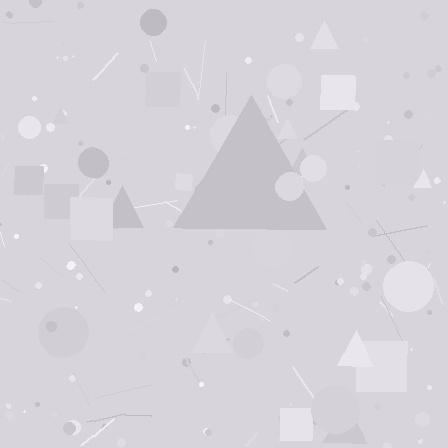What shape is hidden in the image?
A triangle is hidden in the image.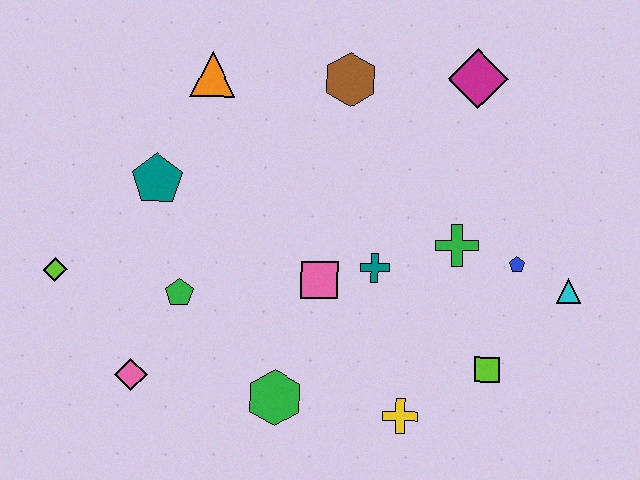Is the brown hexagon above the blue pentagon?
Yes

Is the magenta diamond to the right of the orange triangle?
Yes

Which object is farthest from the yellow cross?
The orange triangle is farthest from the yellow cross.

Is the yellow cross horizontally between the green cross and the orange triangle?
Yes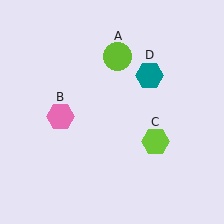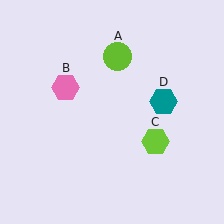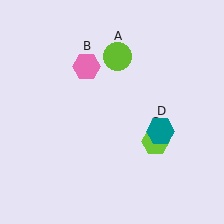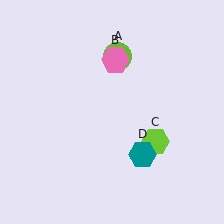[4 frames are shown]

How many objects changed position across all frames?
2 objects changed position: pink hexagon (object B), teal hexagon (object D).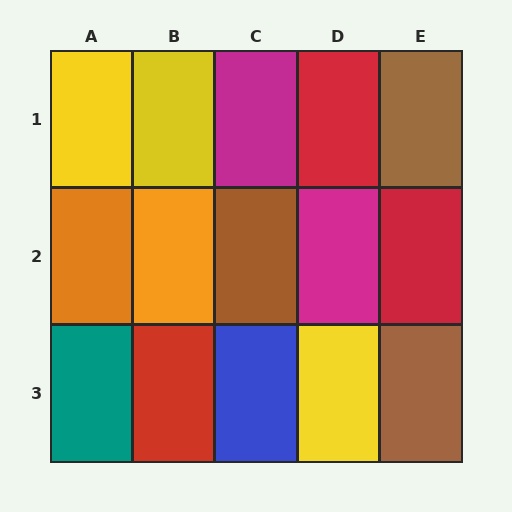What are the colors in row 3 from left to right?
Teal, red, blue, yellow, brown.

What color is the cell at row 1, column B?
Yellow.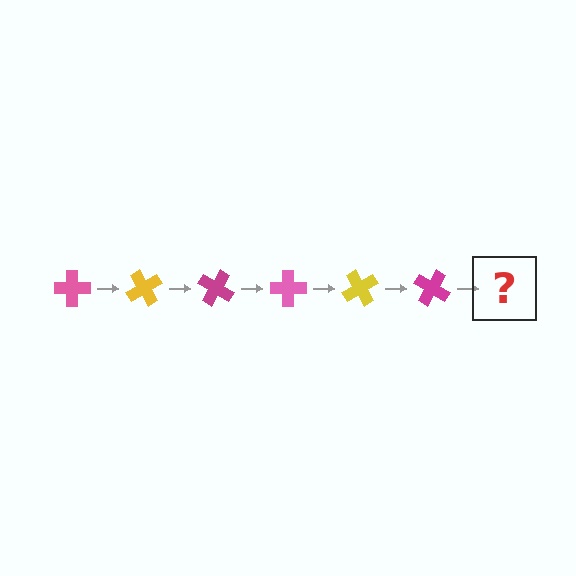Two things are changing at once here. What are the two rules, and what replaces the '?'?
The two rules are that it rotates 60 degrees each step and the color cycles through pink, yellow, and magenta. The '?' should be a pink cross, rotated 360 degrees from the start.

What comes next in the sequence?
The next element should be a pink cross, rotated 360 degrees from the start.